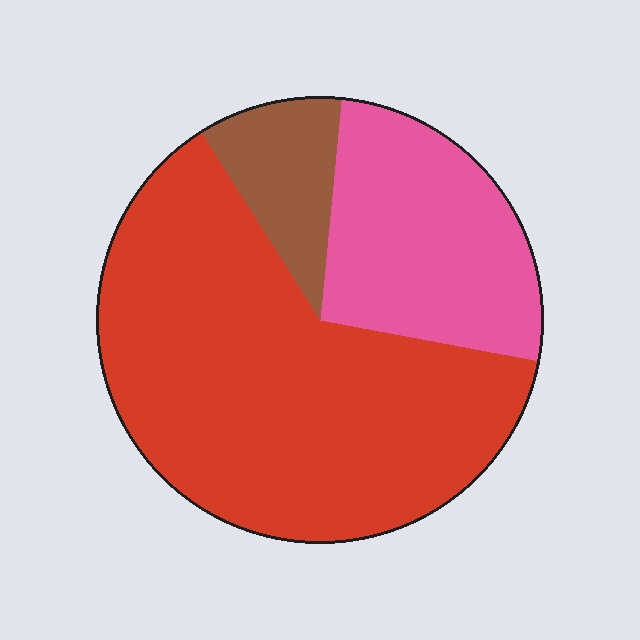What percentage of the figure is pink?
Pink covers 26% of the figure.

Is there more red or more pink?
Red.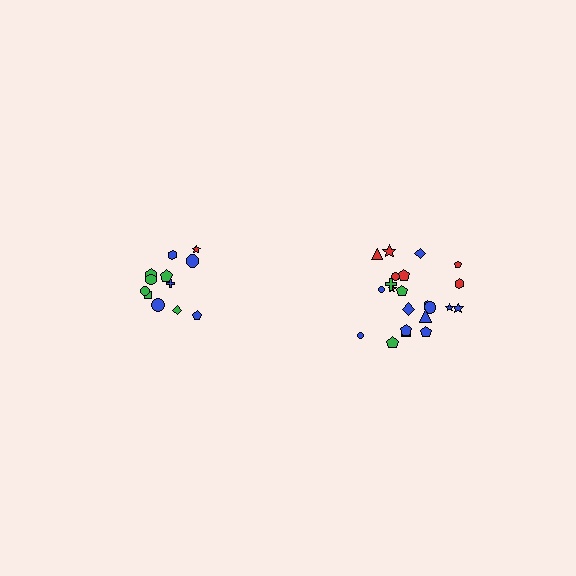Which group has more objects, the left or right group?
The right group.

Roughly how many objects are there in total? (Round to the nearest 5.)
Roughly 35 objects in total.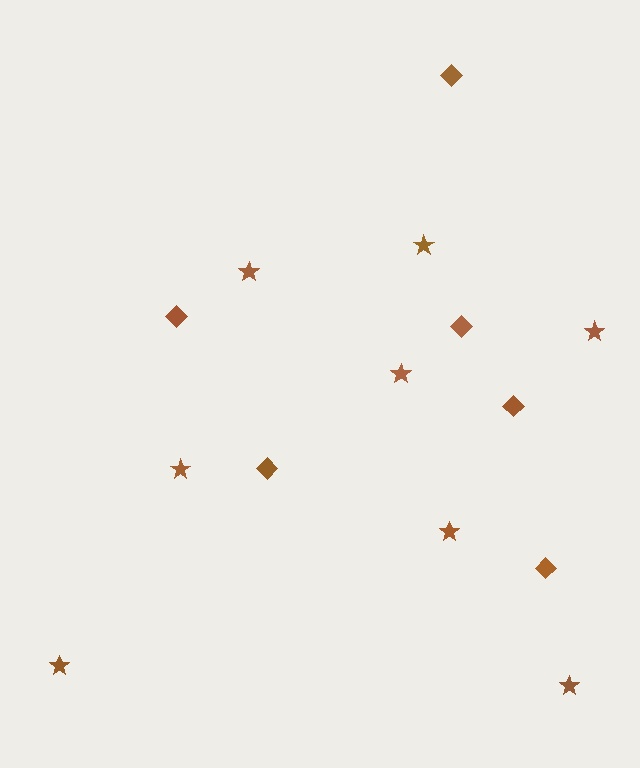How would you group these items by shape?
There are 2 groups: one group of diamonds (6) and one group of stars (8).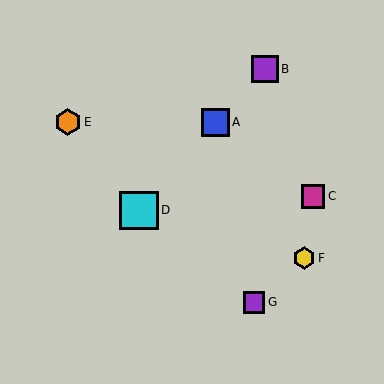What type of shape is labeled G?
Shape G is a purple square.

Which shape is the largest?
The cyan square (labeled D) is the largest.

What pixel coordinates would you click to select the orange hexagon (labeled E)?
Click at (68, 122) to select the orange hexagon E.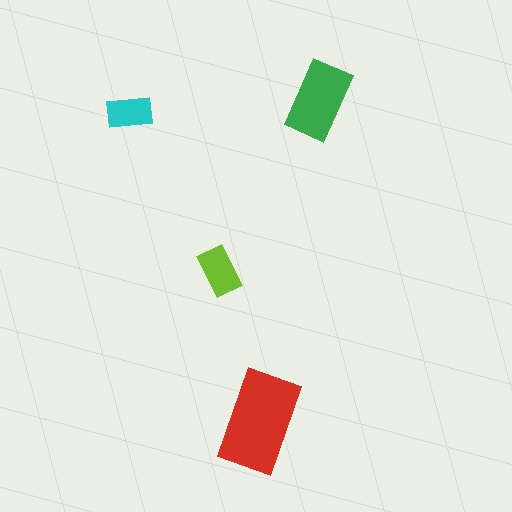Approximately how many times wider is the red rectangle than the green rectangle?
About 1.5 times wider.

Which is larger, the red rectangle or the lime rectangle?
The red one.